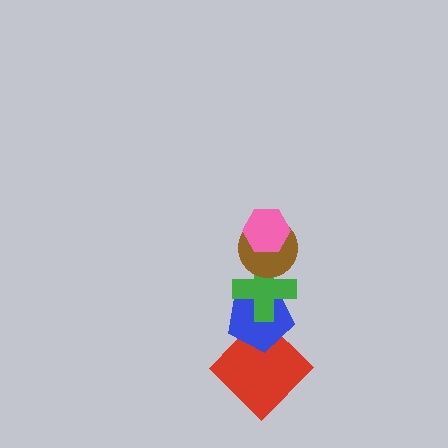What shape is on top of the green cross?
The brown circle is on top of the green cross.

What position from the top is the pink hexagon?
The pink hexagon is 1st from the top.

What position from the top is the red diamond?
The red diamond is 5th from the top.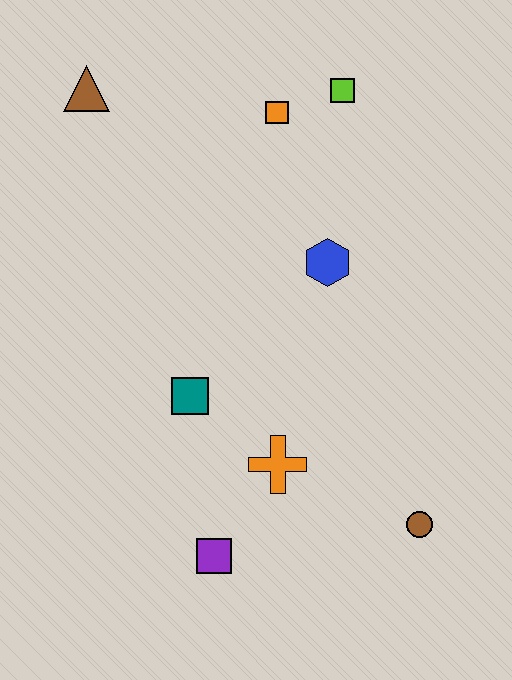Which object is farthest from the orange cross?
The brown triangle is farthest from the orange cross.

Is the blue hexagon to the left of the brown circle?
Yes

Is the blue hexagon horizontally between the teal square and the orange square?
No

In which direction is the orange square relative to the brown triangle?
The orange square is to the right of the brown triangle.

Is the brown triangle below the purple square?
No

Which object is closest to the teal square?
The orange cross is closest to the teal square.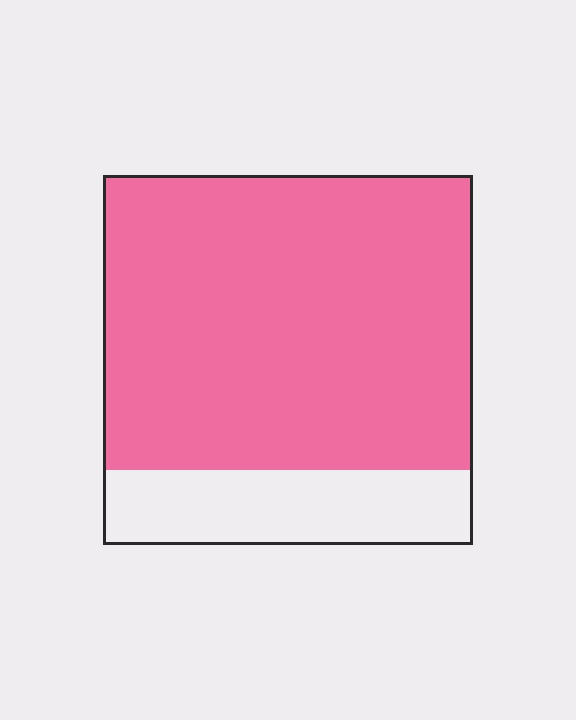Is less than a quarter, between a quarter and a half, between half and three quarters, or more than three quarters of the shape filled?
More than three quarters.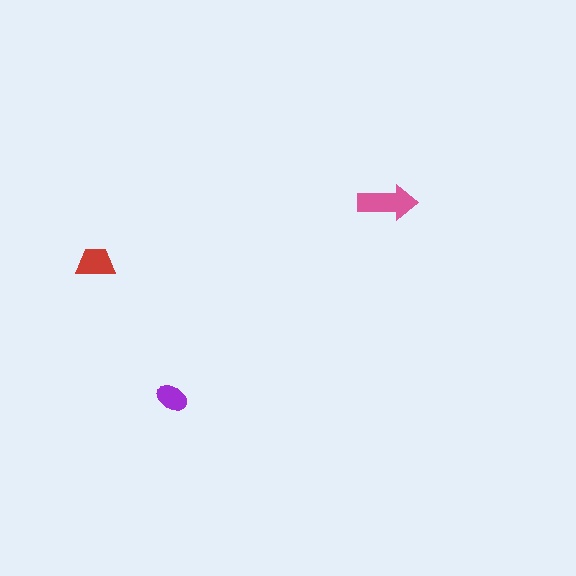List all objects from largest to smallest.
The pink arrow, the red trapezoid, the purple ellipse.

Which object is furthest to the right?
The pink arrow is rightmost.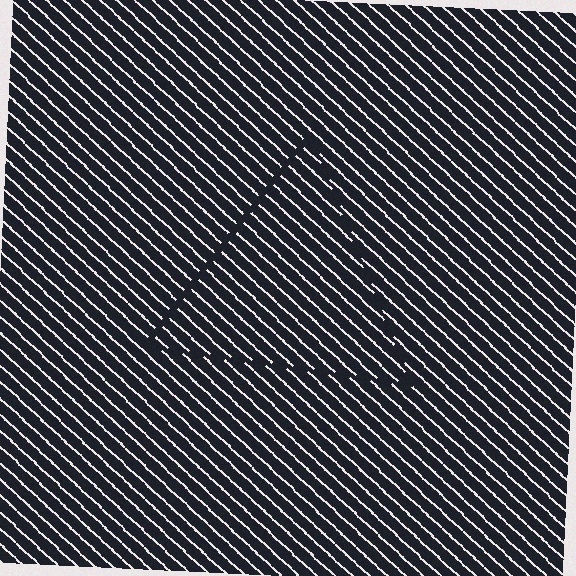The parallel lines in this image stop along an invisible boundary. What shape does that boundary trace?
An illusory triangle. The interior of the shape contains the same grating, shifted by half a period — the contour is defined by the phase discontinuity where line-ends from the inner and outer gratings abut.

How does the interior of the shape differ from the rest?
The interior of the shape contains the same grating, shifted by half a period — the contour is defined by the phase discontinuity where line-ends from the inner and outer gratings abut.